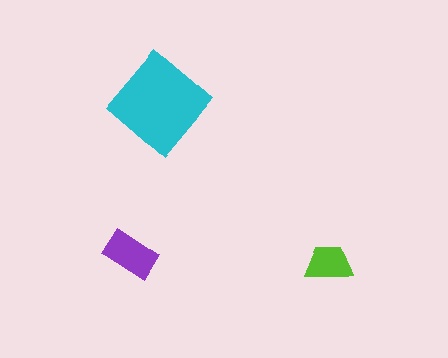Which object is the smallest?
The lime trapezoid.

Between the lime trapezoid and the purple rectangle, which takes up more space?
The purple rectangle.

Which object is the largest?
The cyan diamond.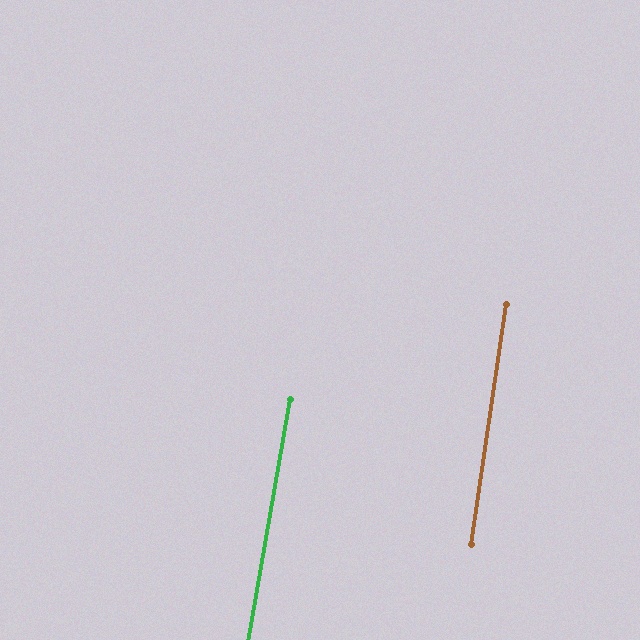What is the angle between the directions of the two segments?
Approximately 2 degrees.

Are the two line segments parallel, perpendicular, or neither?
Parallel — their directions differ by only 1.5°.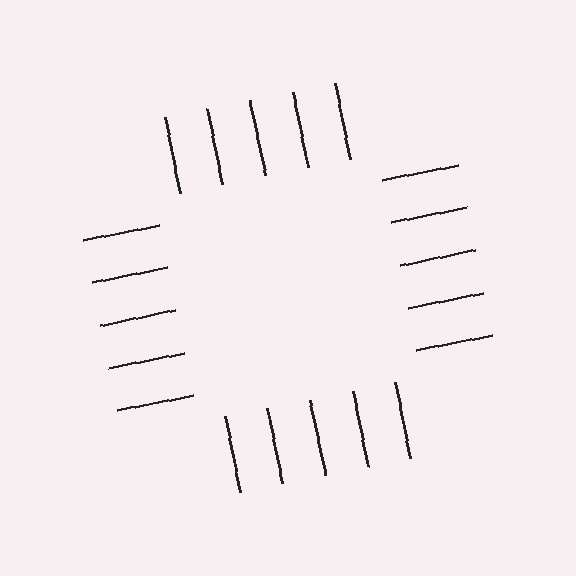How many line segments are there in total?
20 — 5 along each of the 4 edges.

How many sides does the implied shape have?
4 sides — the line-ends trace a square.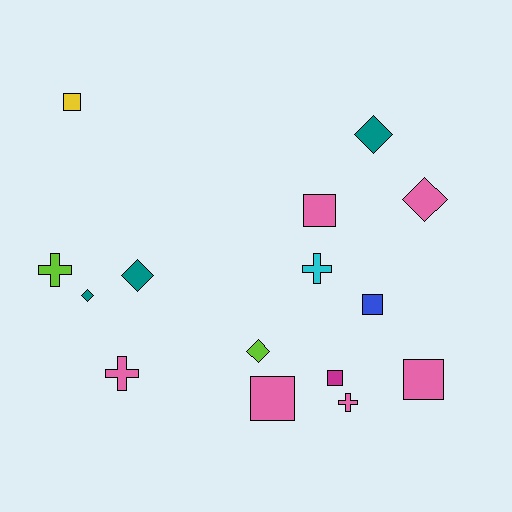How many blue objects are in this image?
There is 1 blue object.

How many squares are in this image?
There are 6 squares.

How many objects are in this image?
There are 15 objects.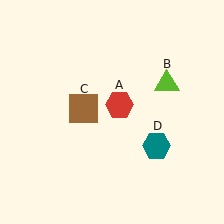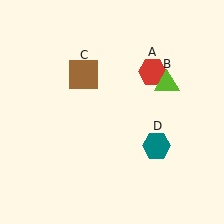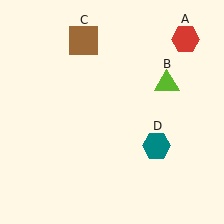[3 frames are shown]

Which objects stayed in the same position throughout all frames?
Lime triangle (object B) and teal hexagon (object D) remained stationary.